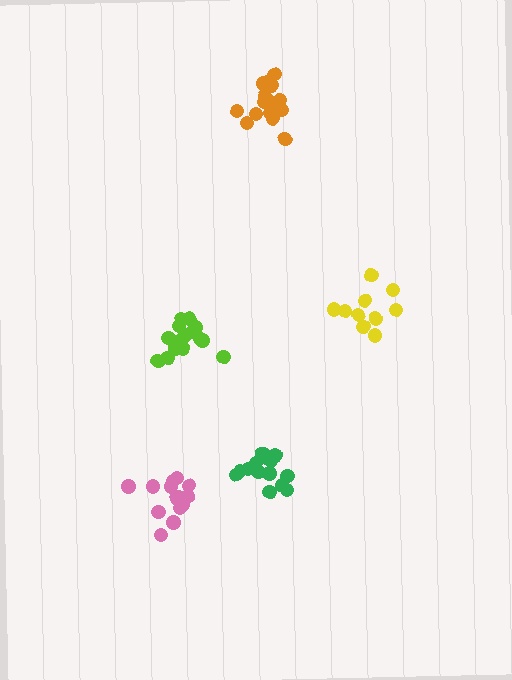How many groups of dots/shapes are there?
There are 5 groups.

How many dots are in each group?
Group 1: 16 dots, Group 2: 14 dots, Group 3: 16 dots, Group 4: 10 dots, Group 5: 16 dots (72 total).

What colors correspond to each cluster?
The clusters are colored: orange, pink, lime, yellow, green.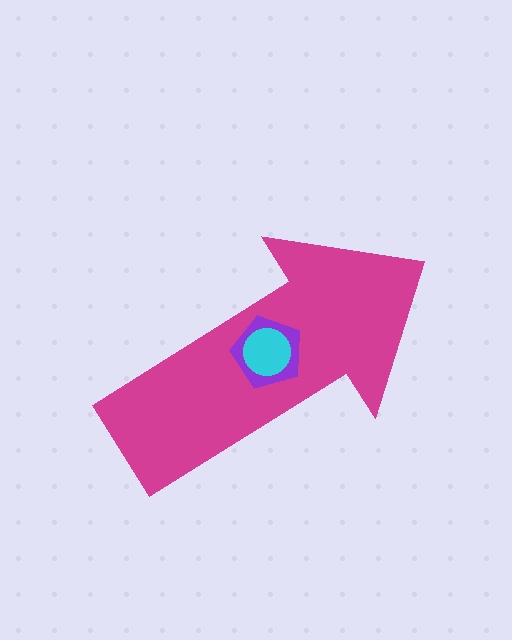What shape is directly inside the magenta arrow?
The purple pentagon.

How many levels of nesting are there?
3.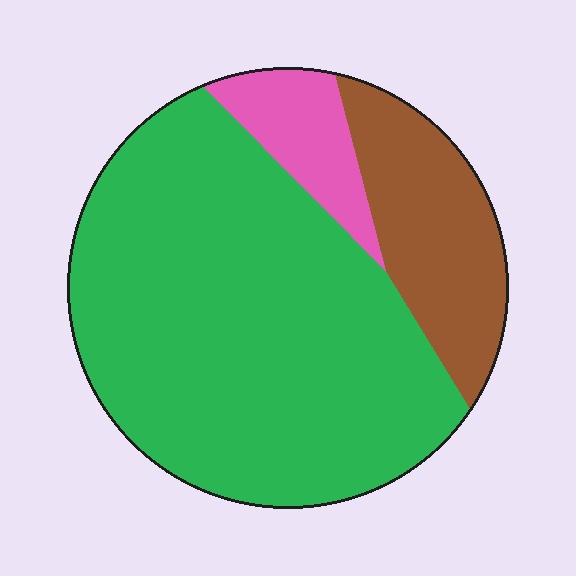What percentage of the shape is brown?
Brown covers about 20% of the shape.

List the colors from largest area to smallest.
From largest to smallest: green, brown, pink.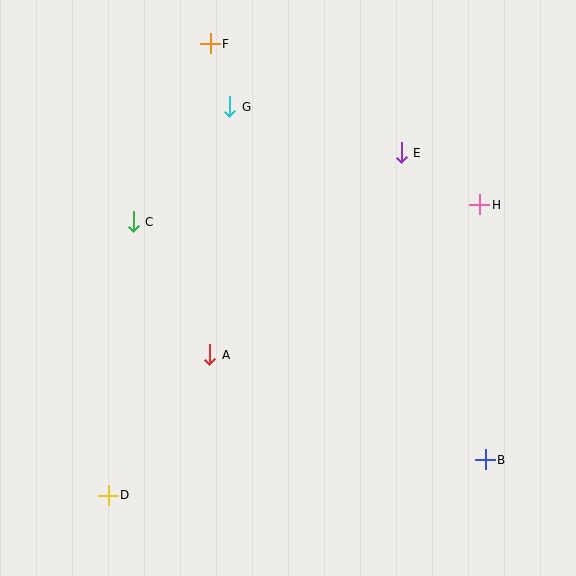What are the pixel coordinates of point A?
Point A is at (210, 355).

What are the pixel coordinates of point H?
Point H is at (480, 205).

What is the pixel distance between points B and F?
The distance between B and F is 499 pixels.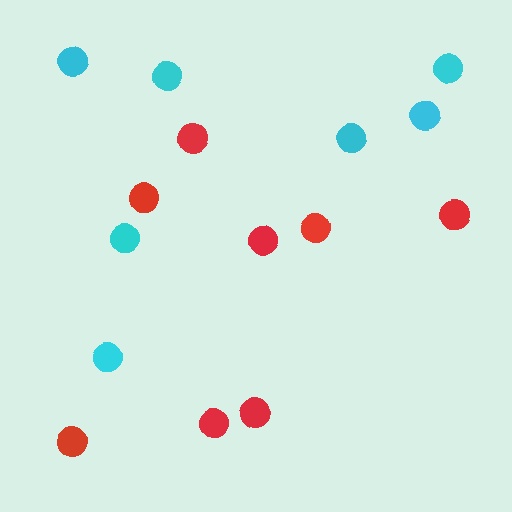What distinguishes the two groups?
There are 2 groups: one group of red circles (8) and one group of cyan circles (7).